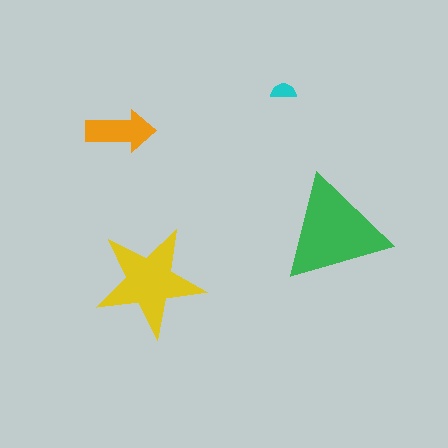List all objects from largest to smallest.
The green triangle, the yellow star, the orange arrow, the cyan semicircle.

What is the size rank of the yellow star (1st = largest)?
2nd.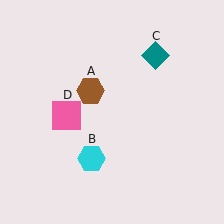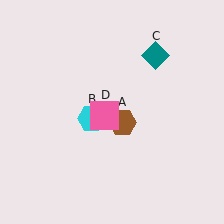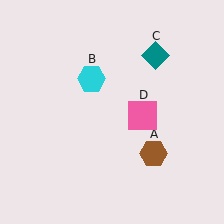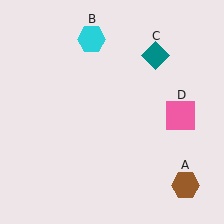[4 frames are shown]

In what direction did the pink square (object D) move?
The pink square (object D) moved right.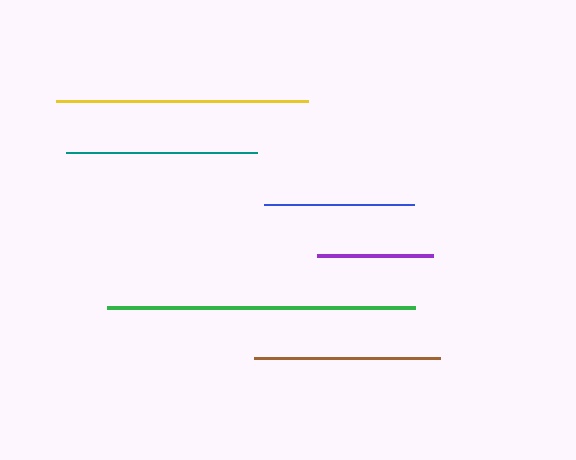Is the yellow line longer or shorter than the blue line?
The yellow line is longer than the blue line.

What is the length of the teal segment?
The teal segment is approximately 191 pixels long.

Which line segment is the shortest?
The purple line is the shortest at approximately 116 pixels.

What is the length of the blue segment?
The blue segment is approximately 149 pixels long.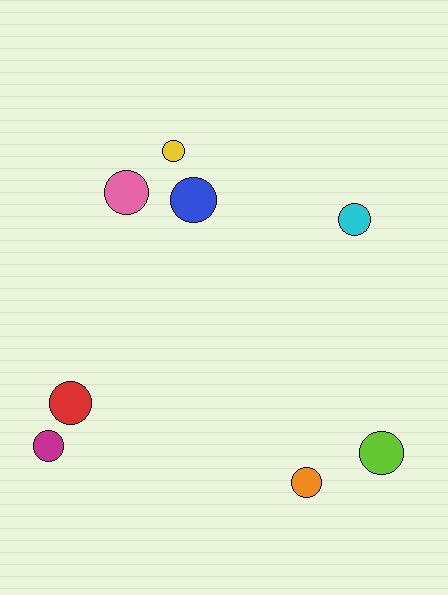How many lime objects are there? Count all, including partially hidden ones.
There is 1 lime object.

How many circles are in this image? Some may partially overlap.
There are 8 circles.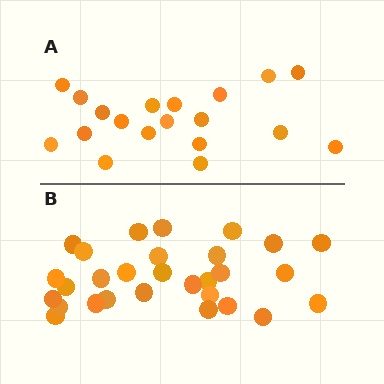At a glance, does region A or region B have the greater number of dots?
Region B (the bottom region) has more dots.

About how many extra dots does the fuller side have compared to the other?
Region B has roughly 10 or so more dots than region A.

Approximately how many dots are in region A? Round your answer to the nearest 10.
About 20 dots. (The exact count is 19, which rounds to 20.)